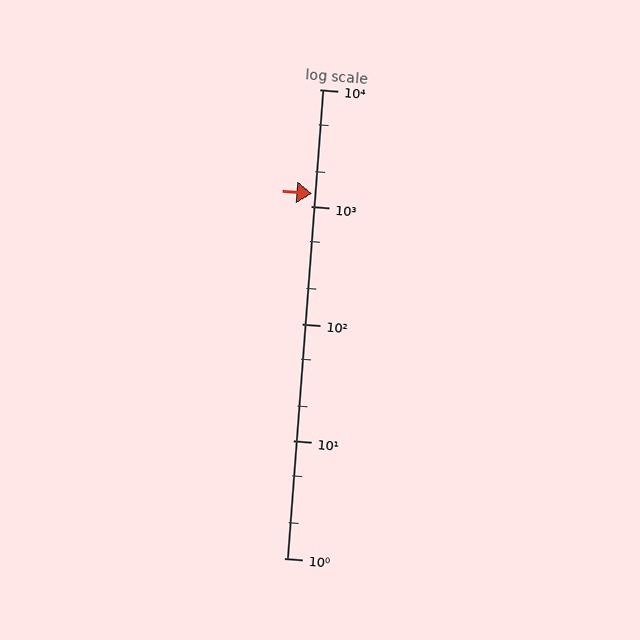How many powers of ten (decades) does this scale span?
The scale spans 4 decades, from 1 to 10000.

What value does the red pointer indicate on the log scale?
The pointer indicates approximately 1300.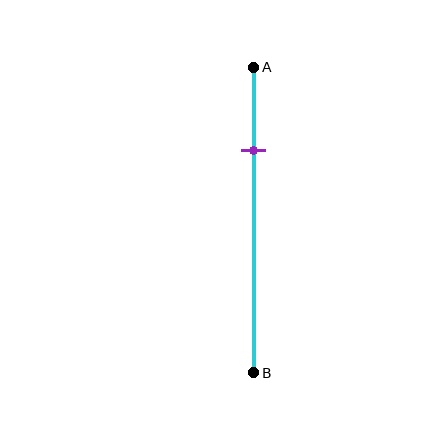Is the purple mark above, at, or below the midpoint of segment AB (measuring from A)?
The purple mark is above the midpoint of segment AB.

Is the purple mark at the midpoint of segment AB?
No, the mark is at about 25% from A, not at the 50% midpoint.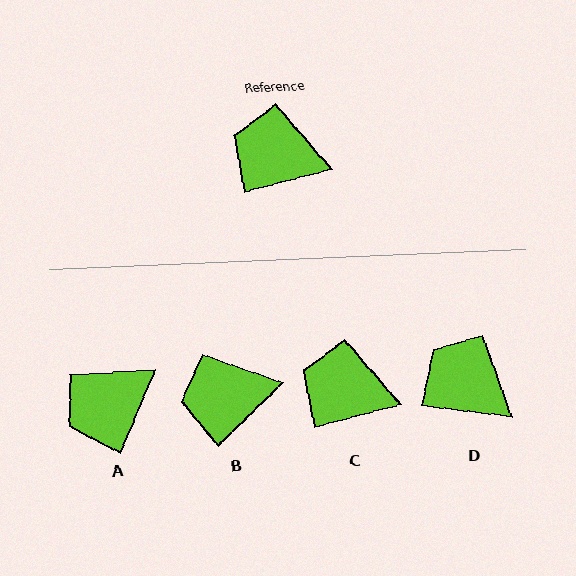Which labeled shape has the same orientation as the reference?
C.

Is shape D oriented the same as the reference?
No, it is off by about 22 degrees.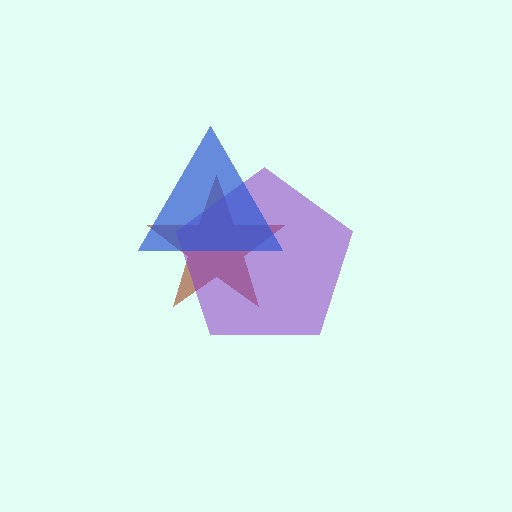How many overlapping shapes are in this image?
There are 3 overlapping shapes in the image.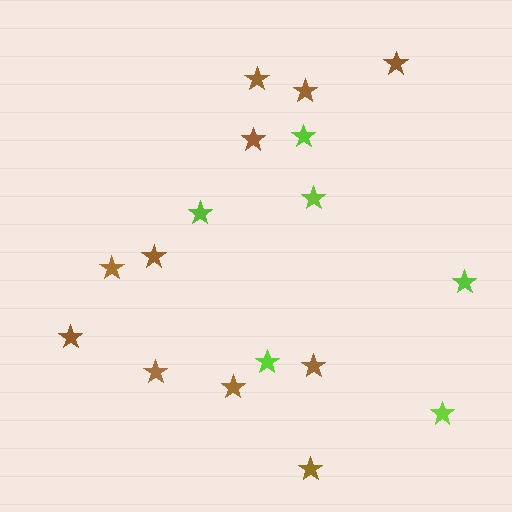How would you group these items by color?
There are 2 groups: one group of brown stars (11) and one group of lime stars (6).